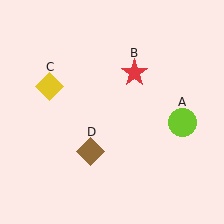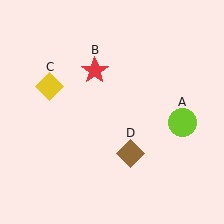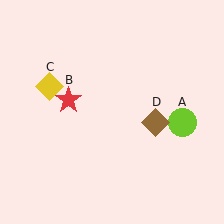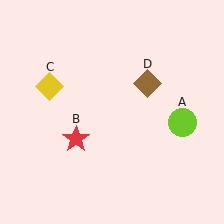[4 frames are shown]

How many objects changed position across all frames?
2 objects changed position: red star (object B), brown diamond (object D).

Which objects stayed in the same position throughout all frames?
Lime circle (object A) and yellow diamond (object C) remained stationary.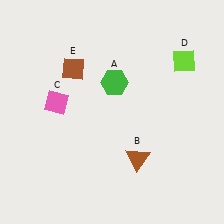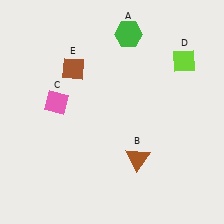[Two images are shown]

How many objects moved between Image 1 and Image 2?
1 object moved between the two images.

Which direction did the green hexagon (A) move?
The green hexagon (A) moved up.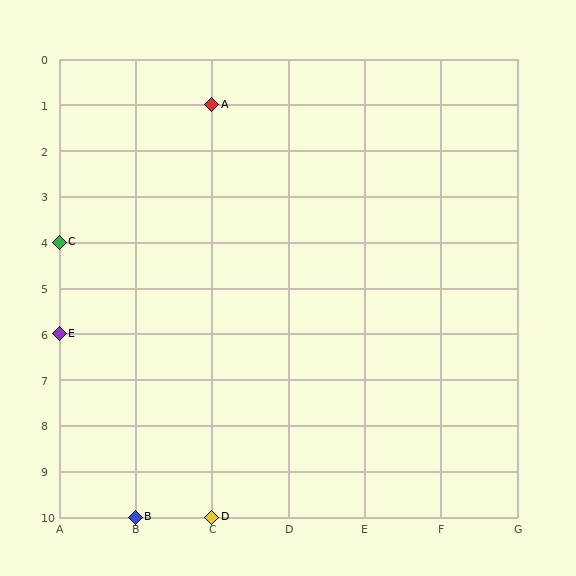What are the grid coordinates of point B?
Point B is at grid coordinates (B, 10).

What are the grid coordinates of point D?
Point D is at grid coordinates (C, 10).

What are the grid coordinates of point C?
Point C is at grid coordinates (A, 4).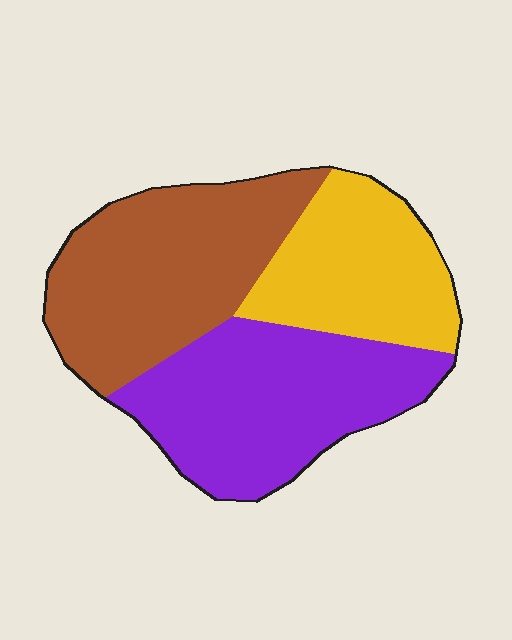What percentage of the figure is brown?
Brown covers roughly 35% of the figure.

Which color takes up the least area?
Yellow, at roughly 25%.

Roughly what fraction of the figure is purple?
Purple takes up about three eighths (3/8) of the figure.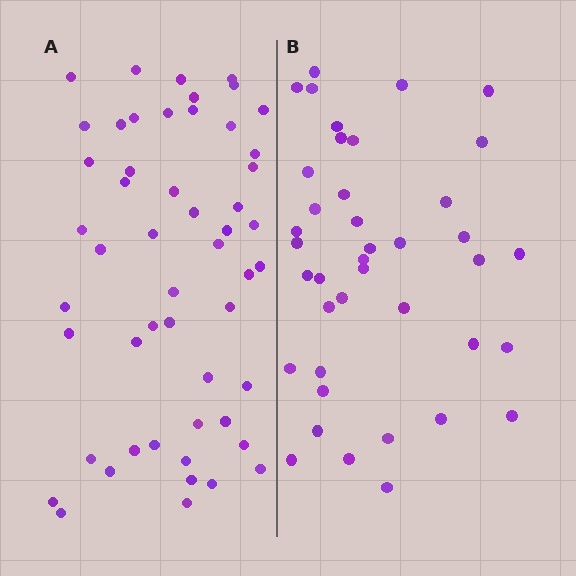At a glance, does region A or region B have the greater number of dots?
Region A (the left region) has more dots.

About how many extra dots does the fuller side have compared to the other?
Region A has roughly 12 or so more dots than region B.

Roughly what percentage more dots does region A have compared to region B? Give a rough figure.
About 30% more.